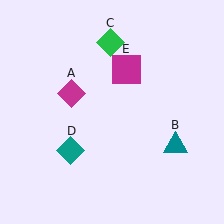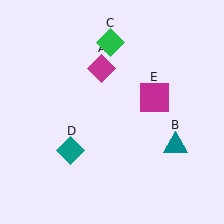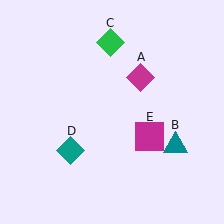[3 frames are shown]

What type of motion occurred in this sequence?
The magenta diamond (object A), magenta square (object E) rotated clockwise around the center of the scene.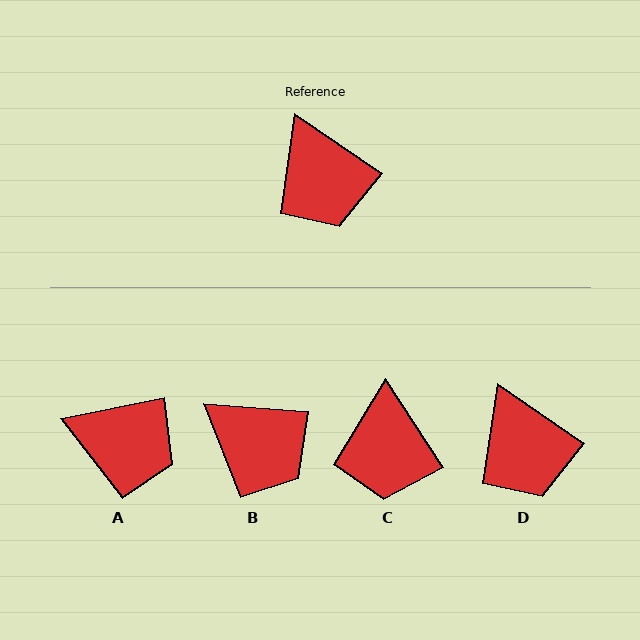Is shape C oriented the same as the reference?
No, it is off by about 22 degrees.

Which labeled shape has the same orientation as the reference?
D.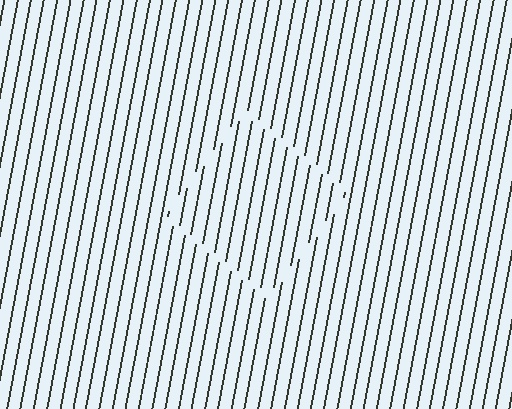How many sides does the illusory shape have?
4 sides — the line-ends trace a square.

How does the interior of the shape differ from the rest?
The interior of the shape contains the same grating, shifted by half a period — the contour is defined by the phase discontinuity where line-ends from the inner and outer gratings abut.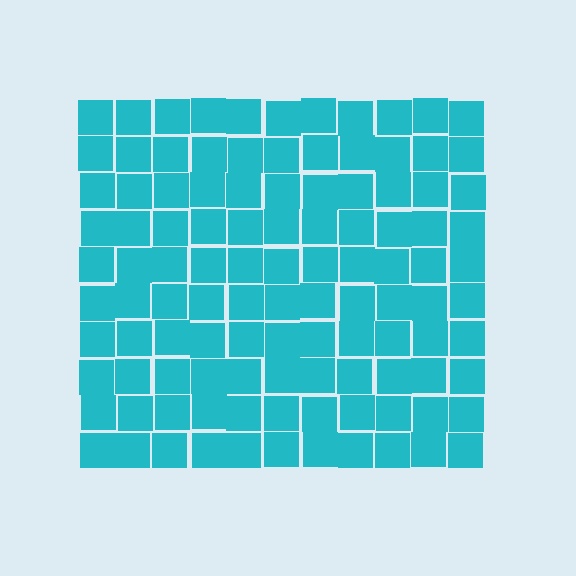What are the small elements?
The small elements are squares.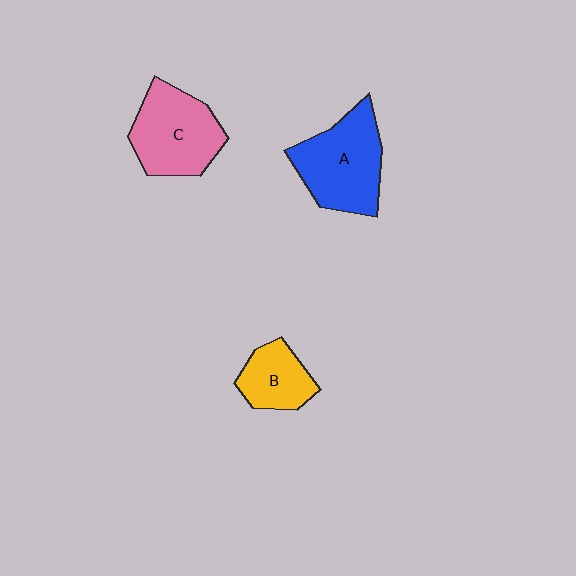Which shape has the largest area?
Shape A (blue).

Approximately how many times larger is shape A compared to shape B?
Approximately 1.8 times.